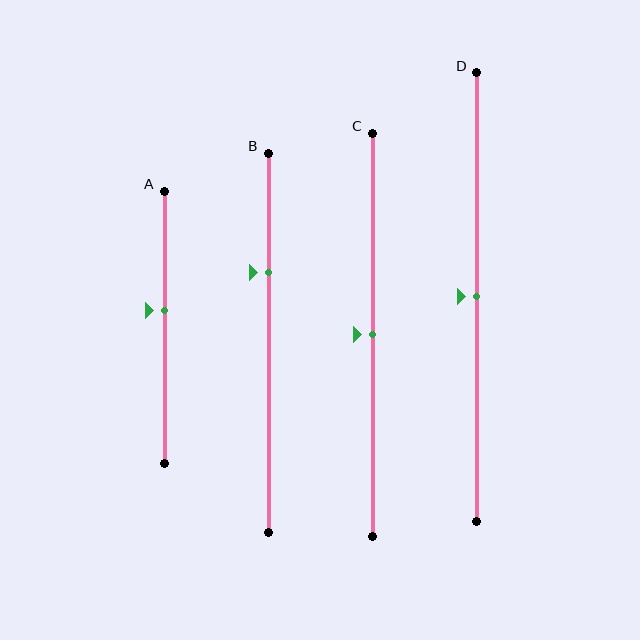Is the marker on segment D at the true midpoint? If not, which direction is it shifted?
Yes, the marker on segment D is at the true midpoint.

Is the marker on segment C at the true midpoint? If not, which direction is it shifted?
Yes, the marker on segment C is at the true midpoint.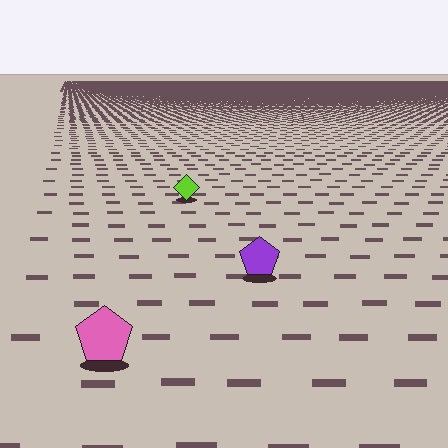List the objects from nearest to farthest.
From nearest to farthest: the pink pentagon, the purple pentagon, the lime diamond.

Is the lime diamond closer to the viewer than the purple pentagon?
No. The purple pentagon is closer — you can tell from the texture gradient: the ground texture is coarser near it.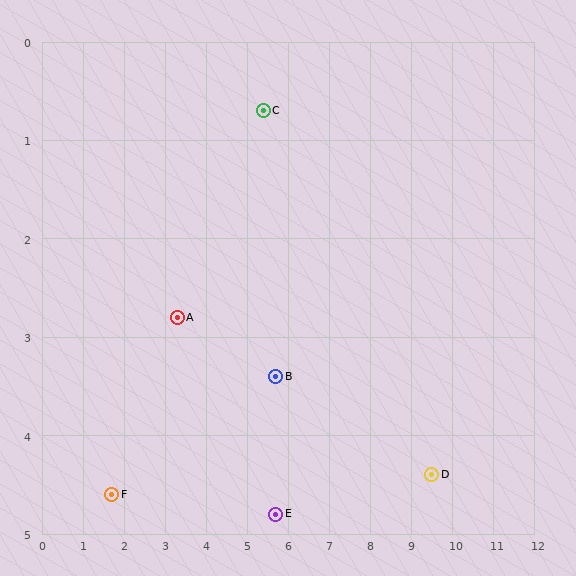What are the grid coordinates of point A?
Point A is at approximately (3.3, 2.8).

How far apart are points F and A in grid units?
Points F and A are about 2.4 grid units apart.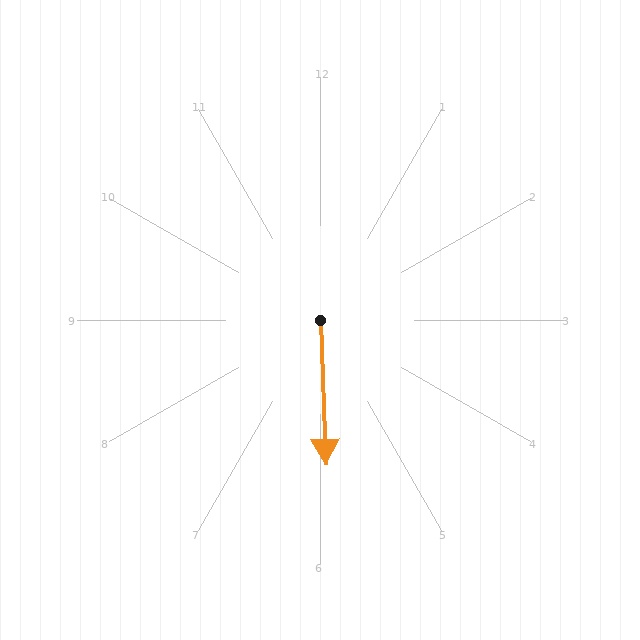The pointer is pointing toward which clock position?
Roughly 6 o'clock.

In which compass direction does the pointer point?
South.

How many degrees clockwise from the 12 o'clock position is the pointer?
Approximately 178 degrees.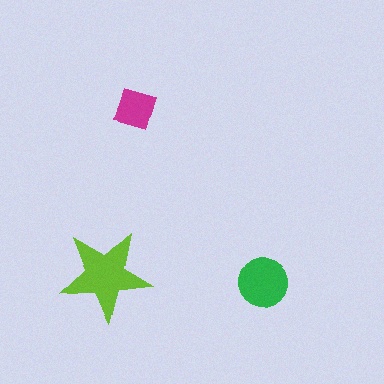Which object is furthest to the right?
The green circle is rightmost.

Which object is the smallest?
The magenta square.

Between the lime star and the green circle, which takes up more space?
The lime star.